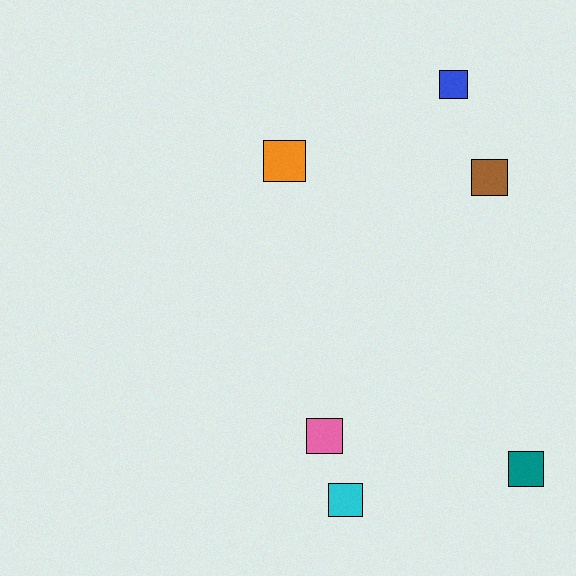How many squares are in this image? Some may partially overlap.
There are 6 squares.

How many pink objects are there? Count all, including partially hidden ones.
There is 1 pink object.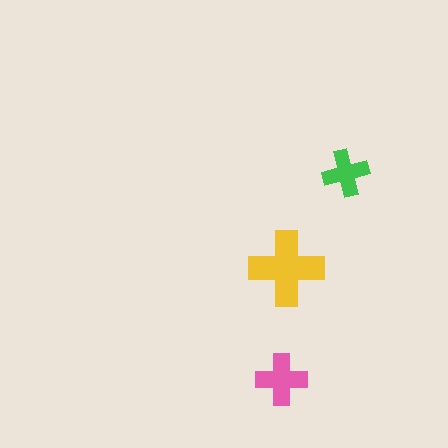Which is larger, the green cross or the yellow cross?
The yellow one.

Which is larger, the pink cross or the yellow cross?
The yellow one.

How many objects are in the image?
There are 3 objects in the image.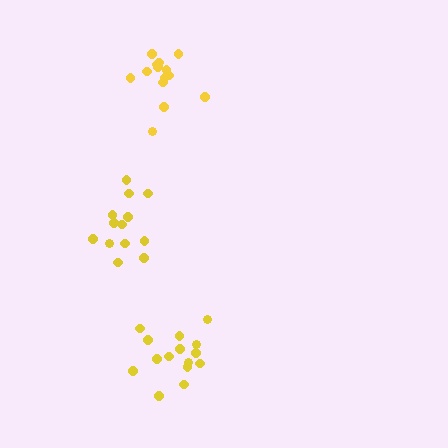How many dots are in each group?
Group 1: 14 dots, Group 2: 13 dots, Group 3: 15 dots (42 total).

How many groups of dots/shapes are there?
There are 3 groups.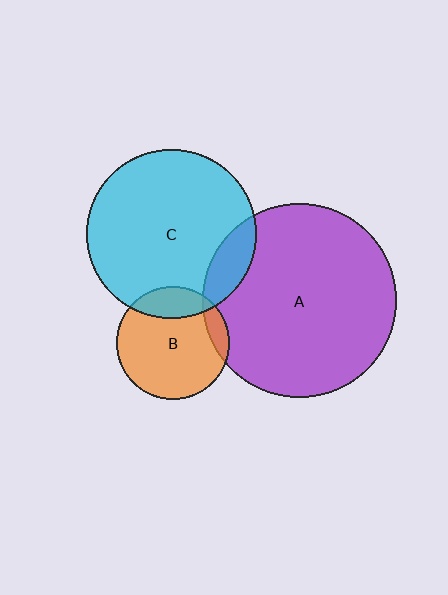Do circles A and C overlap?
Yes.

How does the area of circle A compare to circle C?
Approximately 1.3 times.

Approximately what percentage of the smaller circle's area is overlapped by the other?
Approximately 10%.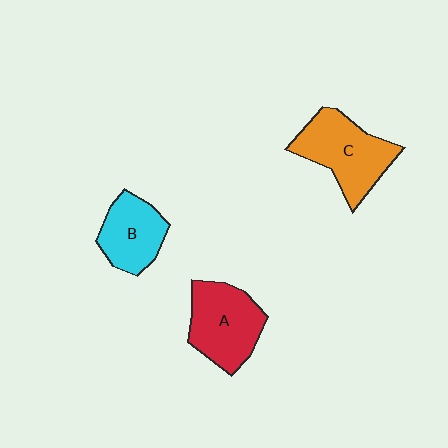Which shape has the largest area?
Shape C (orange).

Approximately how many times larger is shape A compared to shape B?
Approximately 1.3 times.